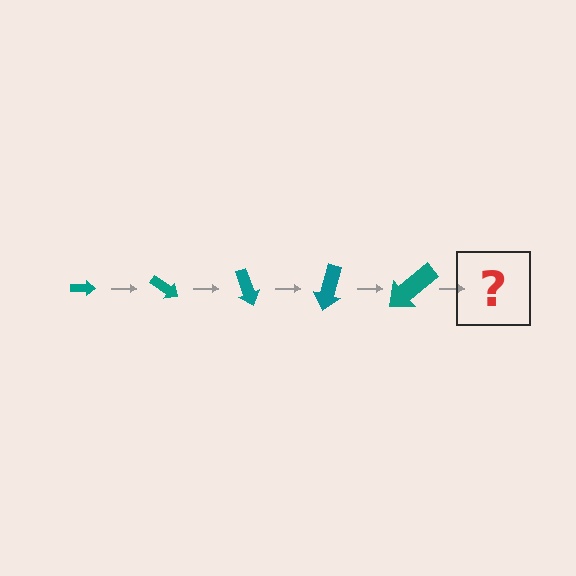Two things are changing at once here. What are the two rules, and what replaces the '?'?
The two rules are that the arrow grows larger each step and it rotates 35 degrees each step. The '?' should be an arrow, larger than the previous one and rotated 175 degrees from the start.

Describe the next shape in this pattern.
It should be an arrow, larger than the previous one and rotated 175 degrees from the start.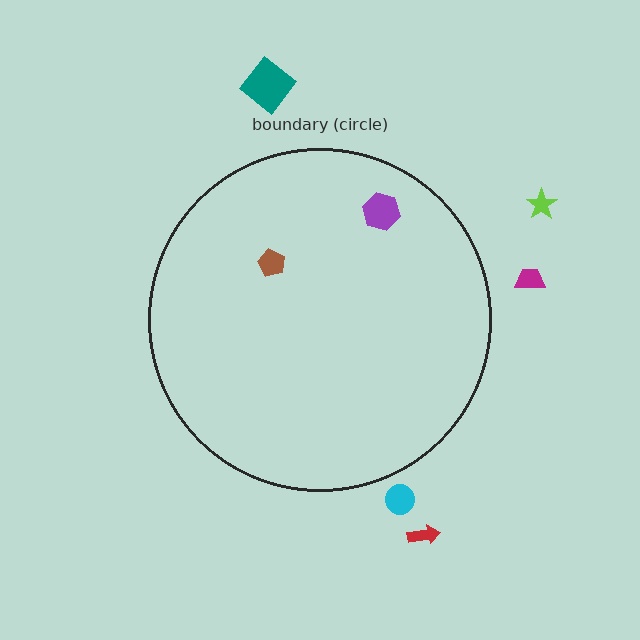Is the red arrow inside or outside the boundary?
Outside.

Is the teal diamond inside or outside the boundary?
Outside.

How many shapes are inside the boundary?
2 inside, 5 outside.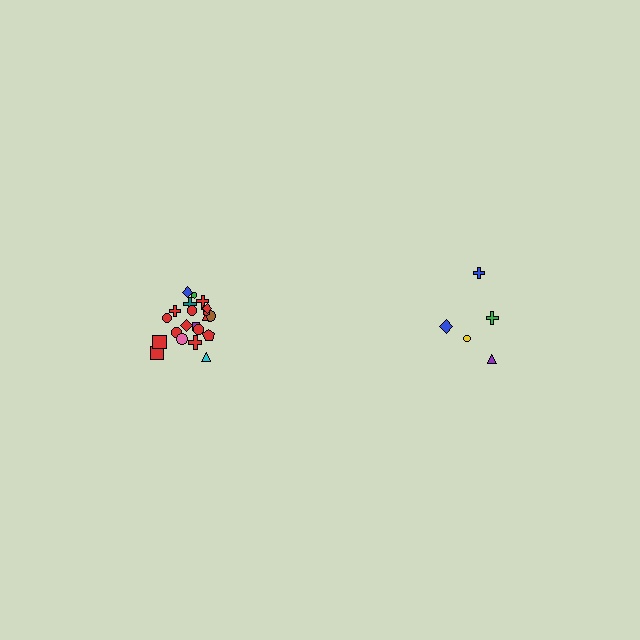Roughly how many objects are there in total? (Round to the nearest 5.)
Roughly 25 objects in total.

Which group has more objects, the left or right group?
The left group.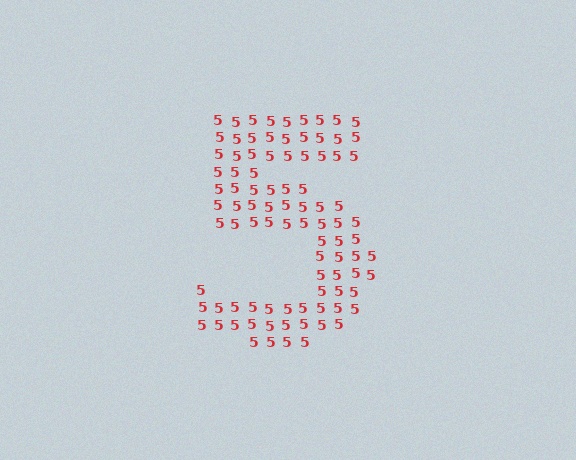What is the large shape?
The large shape is the digit 5.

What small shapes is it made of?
It is made of small digit 5's.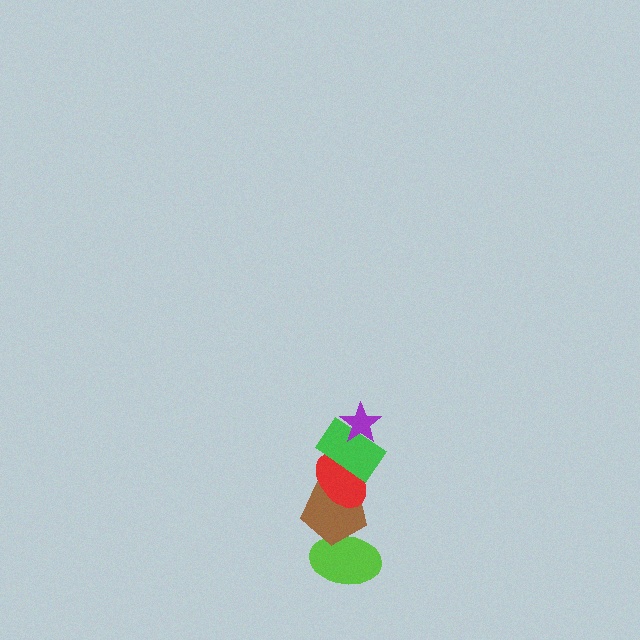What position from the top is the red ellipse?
The red ellipse is 3rd from the top.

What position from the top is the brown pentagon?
The brown pentagon is 4th from the top.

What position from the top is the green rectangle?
The green rectangle is 2nd from the top.